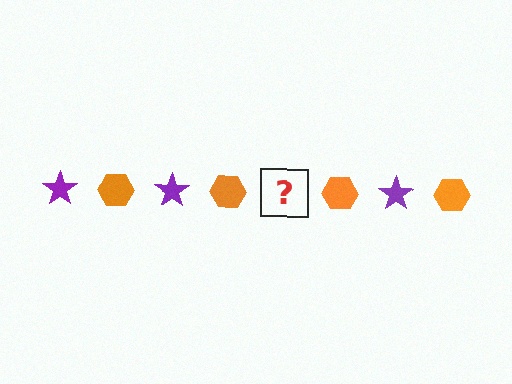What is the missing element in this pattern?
The missing element is a purple star.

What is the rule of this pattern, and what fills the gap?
The rule is that the pattern alternates between purple star and orange hexagon. The gap should be filled with a purple star.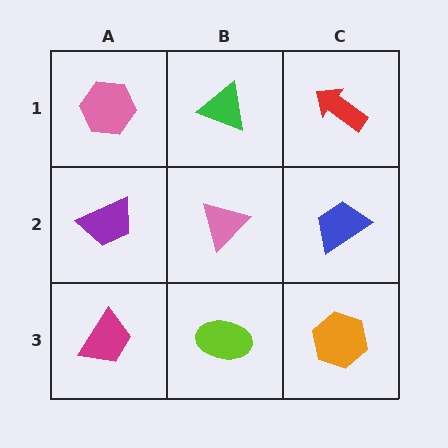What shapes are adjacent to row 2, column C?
A red arrow (row 1, column C), an orange hexagon (row 3, column C), a pink triangle (row 2, column B).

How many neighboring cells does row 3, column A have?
2.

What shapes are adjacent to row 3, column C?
A blue trapezoid (row 2, column C), a lime ellipse (row 3, column B).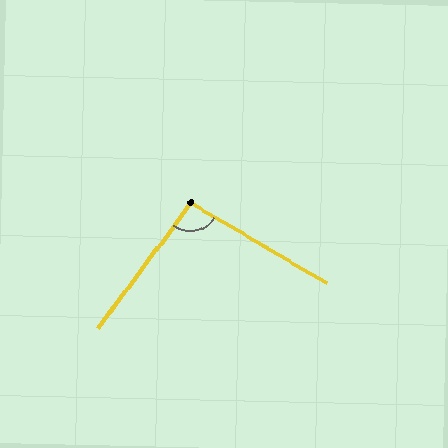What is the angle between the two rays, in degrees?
Approximately 96 degrees.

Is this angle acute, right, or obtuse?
It is obtuse.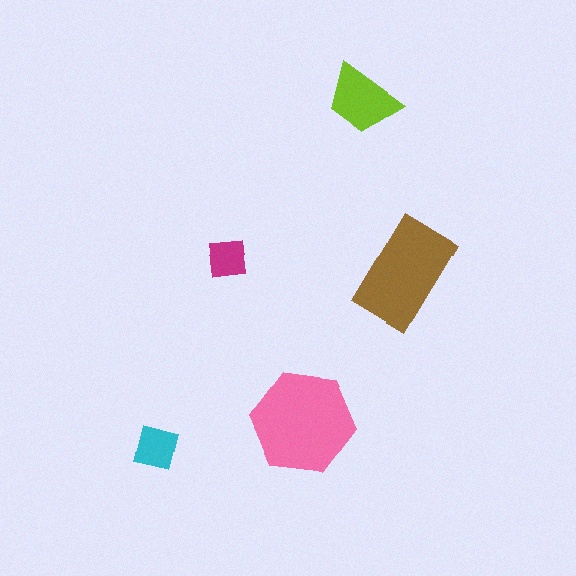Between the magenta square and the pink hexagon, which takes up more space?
The pink hexagon.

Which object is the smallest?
The magenta square.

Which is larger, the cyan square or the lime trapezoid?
The lime trapezoid.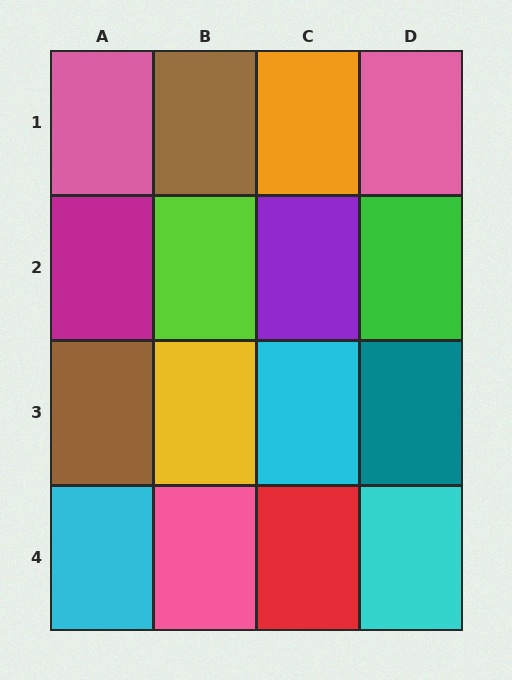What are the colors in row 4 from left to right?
Cyan, pink, red, cyan.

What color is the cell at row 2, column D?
Green.